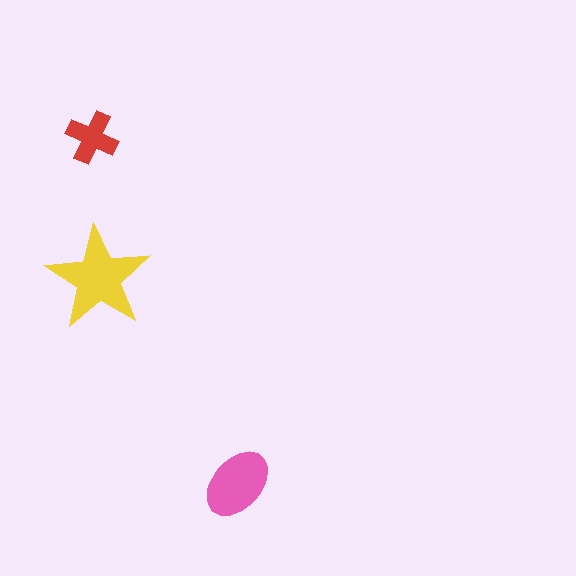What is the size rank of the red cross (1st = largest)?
3rd.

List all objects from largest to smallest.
The yellow star, the pink ellipse, the red cross.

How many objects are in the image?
There are 3 objects in the image.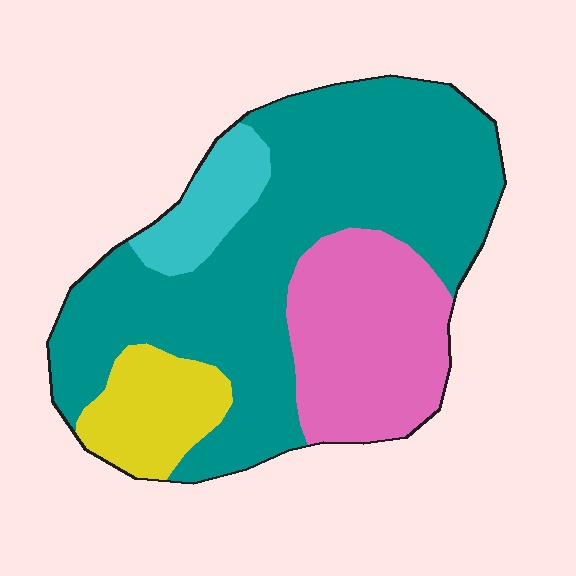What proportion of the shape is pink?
Pink covers about 25% of the shape.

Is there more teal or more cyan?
Teal.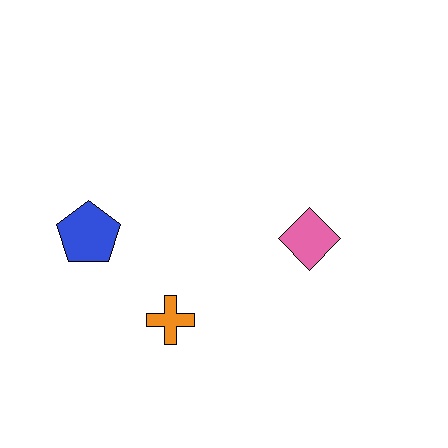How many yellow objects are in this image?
There are no yellow objects.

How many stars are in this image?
There are no stars.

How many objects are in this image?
There are 3 objects.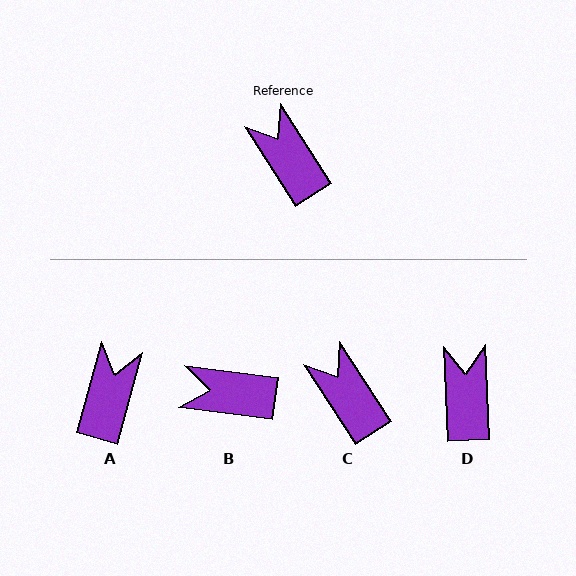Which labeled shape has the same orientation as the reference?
C.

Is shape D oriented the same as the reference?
No, it is off by about 30 degrees.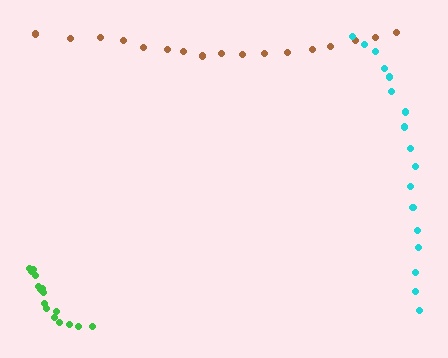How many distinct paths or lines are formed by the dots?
There are 3 distinct paths.